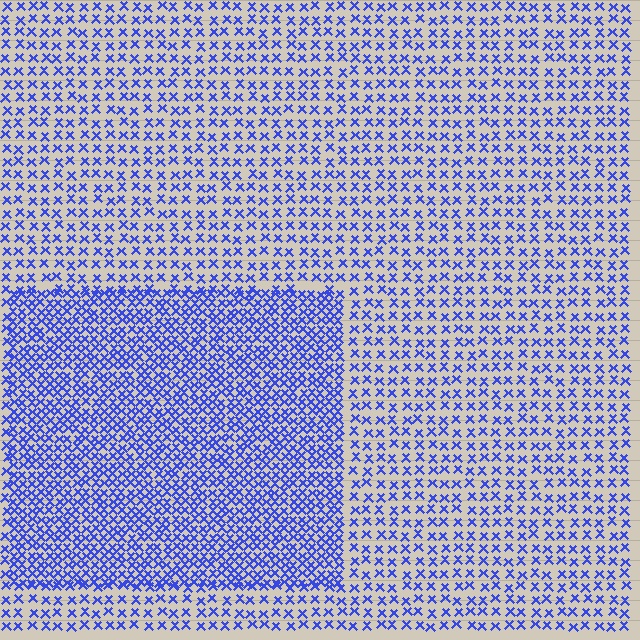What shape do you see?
I see a rectangle.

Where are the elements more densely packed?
The elements are more densely packed inside the rectangle boundary.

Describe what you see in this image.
The image contains small blue elements arranged at two different densities. A rectangle-shaped region is visible where the elements are more densely packed than the surrounding area.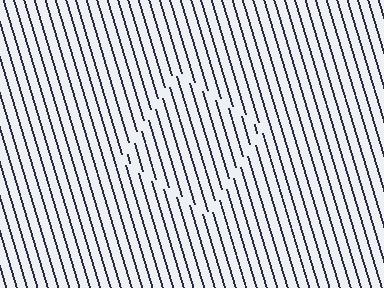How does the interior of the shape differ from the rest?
The interior of the shape contains the same grating, shifted by half a period — the contour is defined by the phase discontinuity where line-ends from the inner and outer gratings abut.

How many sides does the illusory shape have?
4 sides — the line-ends trace a square.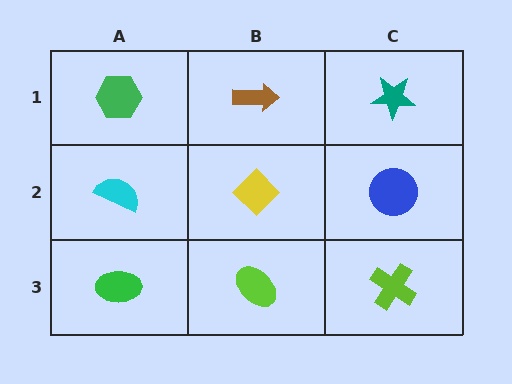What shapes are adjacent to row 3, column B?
A yellow diamond (row 2, column B), a green ellipse (row 3, column A), a lime cross (row 3, column C).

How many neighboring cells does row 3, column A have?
2.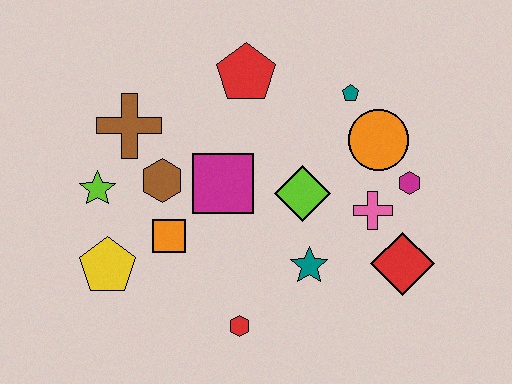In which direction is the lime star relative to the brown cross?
The lime star is below the brown cross.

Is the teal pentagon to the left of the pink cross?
Yes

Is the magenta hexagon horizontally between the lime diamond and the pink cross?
No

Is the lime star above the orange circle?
No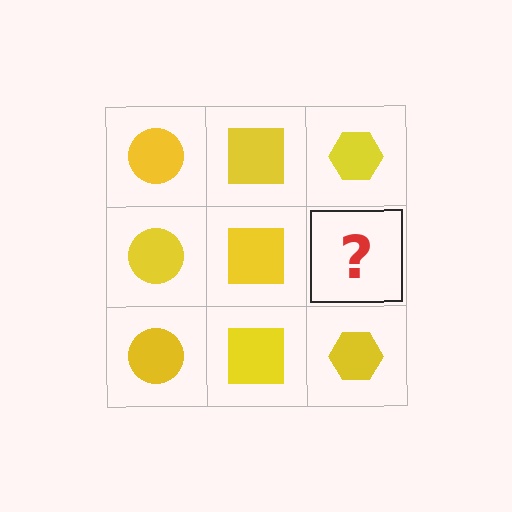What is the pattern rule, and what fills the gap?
The rule is that each column has a consistent shape. The gap should be filled with a yellow hexagon.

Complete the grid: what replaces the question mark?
The question mark should be replaced with a yellow hexagon.